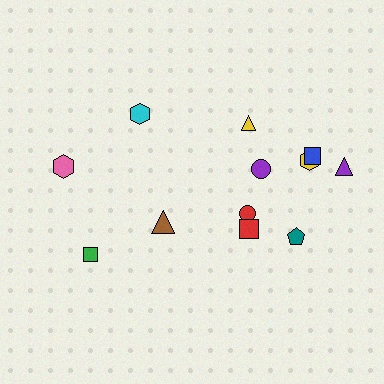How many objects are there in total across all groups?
There are 12 objects.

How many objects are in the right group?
There are 8 objects.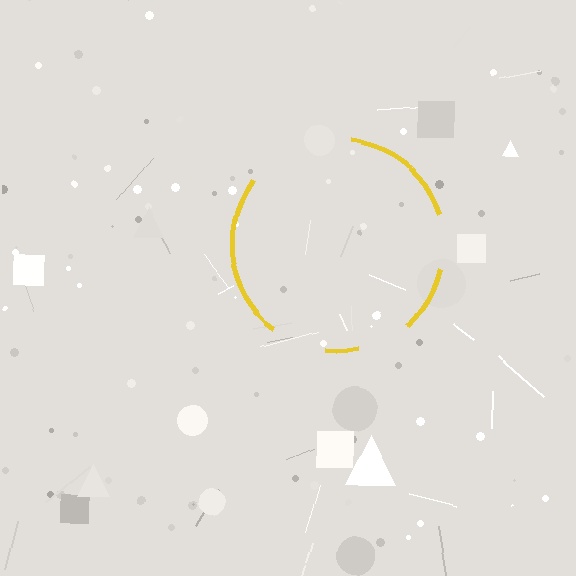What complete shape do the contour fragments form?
The contour fragments form a circle.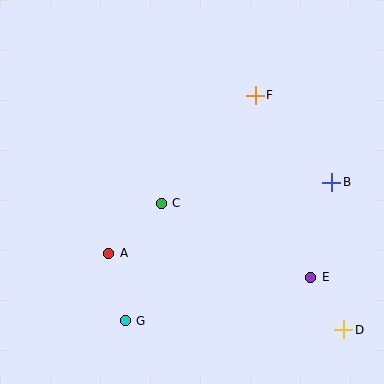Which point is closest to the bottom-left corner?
Point G is closest to the bottom-left corner.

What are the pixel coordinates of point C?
Point C is at (161, 203).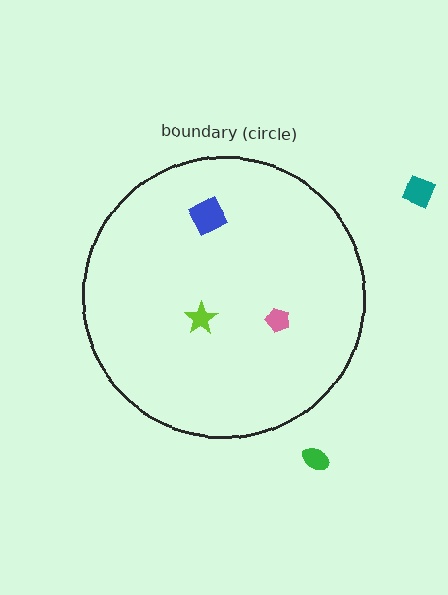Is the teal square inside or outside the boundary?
Outside.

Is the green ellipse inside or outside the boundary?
Outside.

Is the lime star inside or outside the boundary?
Inside.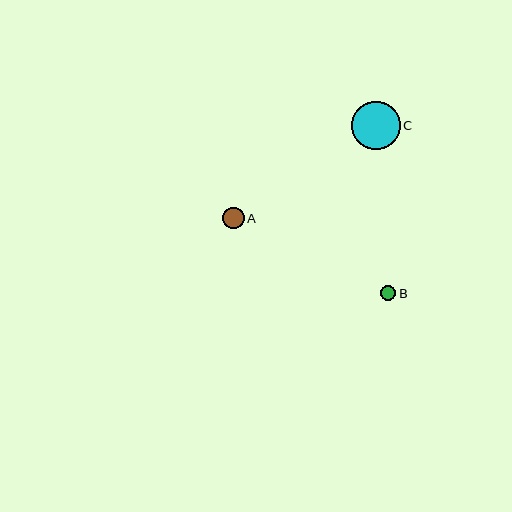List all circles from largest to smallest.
From largest to smallest: C, A, B.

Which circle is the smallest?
Circle B is the smallest with a size of approximately 15 pixels.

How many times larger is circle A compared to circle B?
Circle A is approximately 1.4 times the size of circle B.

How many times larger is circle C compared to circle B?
Circle C is approximately 3.2 times the size of circle B.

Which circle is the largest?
Circle C is the largest with a size of approximately 48 pixels.